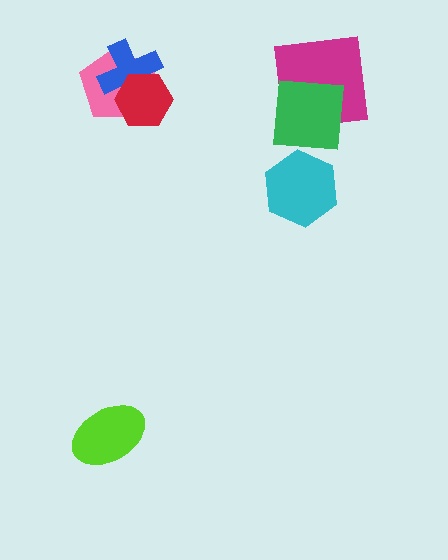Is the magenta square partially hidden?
Yes, it is partially covered by another shape.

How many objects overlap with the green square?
2 objects overlap with the green square.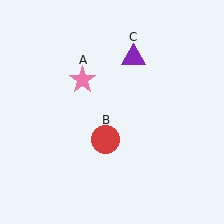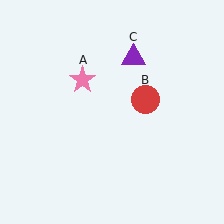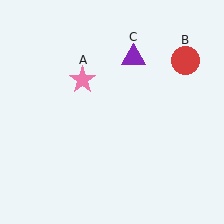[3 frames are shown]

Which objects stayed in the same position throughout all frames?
Pink star (object A) and purple triangle (object C) remained stationary.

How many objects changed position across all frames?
1 object changed position: red circle (object B).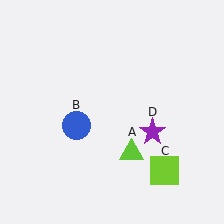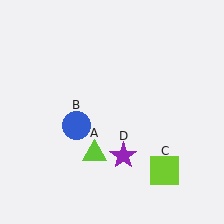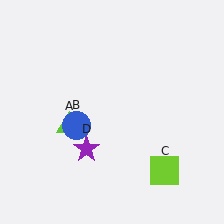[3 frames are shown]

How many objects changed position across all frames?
2 objects changed position: lime triangle (object A), purple star (object D).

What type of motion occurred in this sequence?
The lime triangle (object A), purple star (object D) rotated clockwise around the center of the scene.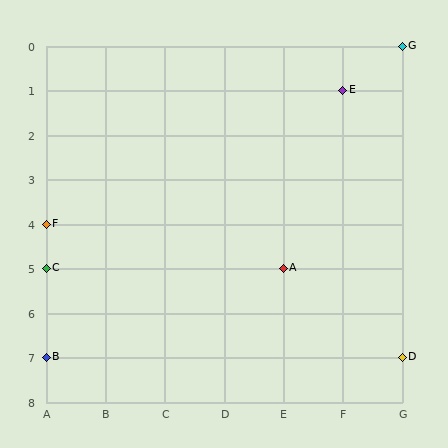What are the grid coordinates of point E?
Point E is at grid coordinates (F, 1).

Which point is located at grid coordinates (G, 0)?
Point G is at (G, 0).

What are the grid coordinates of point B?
Point B is at grid coordinates (A, 7).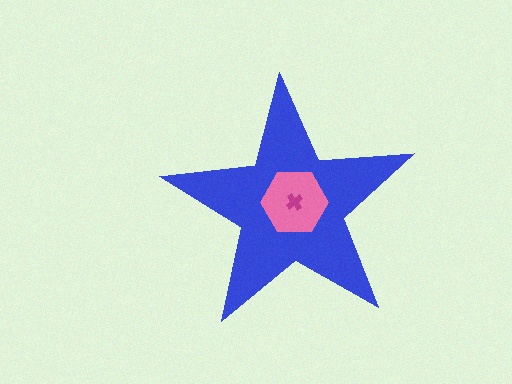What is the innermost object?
The magenta cross.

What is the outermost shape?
The blue star.